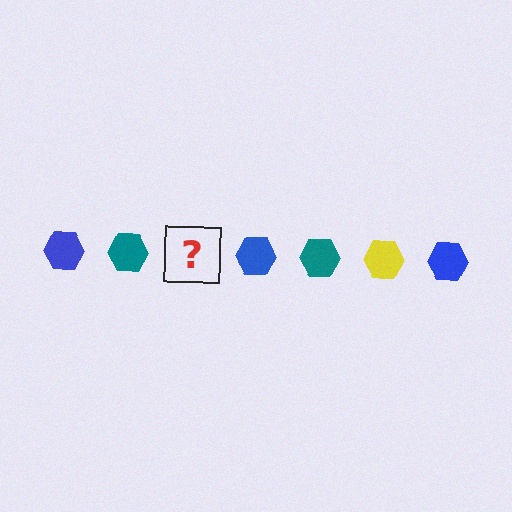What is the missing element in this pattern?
The missing element is a yellow hexagon.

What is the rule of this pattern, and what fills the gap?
The rule is that the pattern cycles through blue, teal, yellow hexagons. The gap should be filled with a yellow hexagon.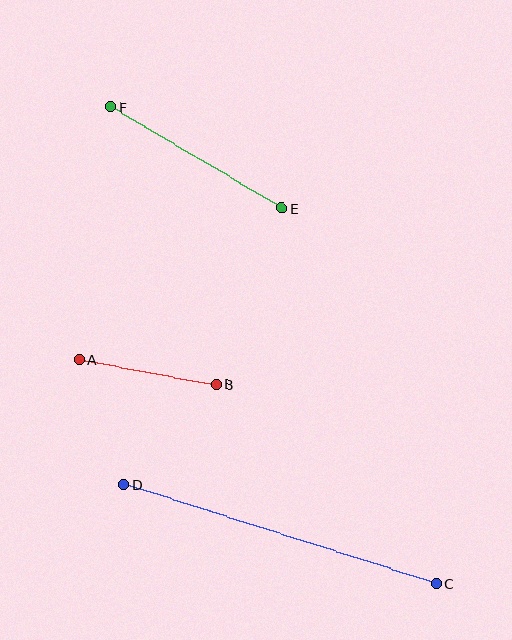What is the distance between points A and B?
The distance is approximately 139 pixels.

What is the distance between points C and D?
The distance is approximately 328 pixels.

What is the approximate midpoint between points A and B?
The midpoint is at approximately (148, 372) pixels.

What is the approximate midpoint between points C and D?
The midpoint is at approximately (280, 534) pixels.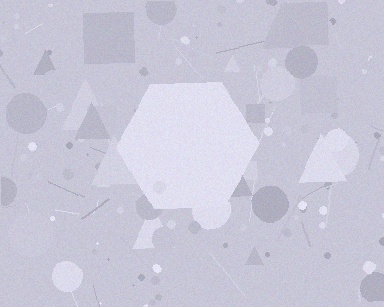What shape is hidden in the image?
A hexagon is hidden in the image.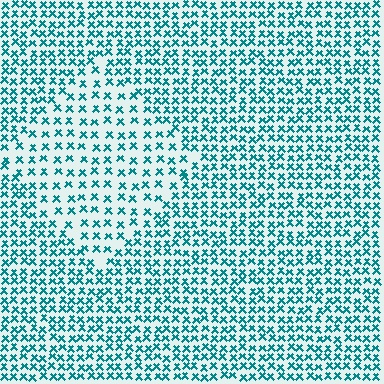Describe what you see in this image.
The image contains small teal elements arranged at two different densities. A diamond-shaped region is visible where the elements are less densely packed than the surrounding area.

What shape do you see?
I see a diamond.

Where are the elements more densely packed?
The elements are more densely packed outside the diamond boundary.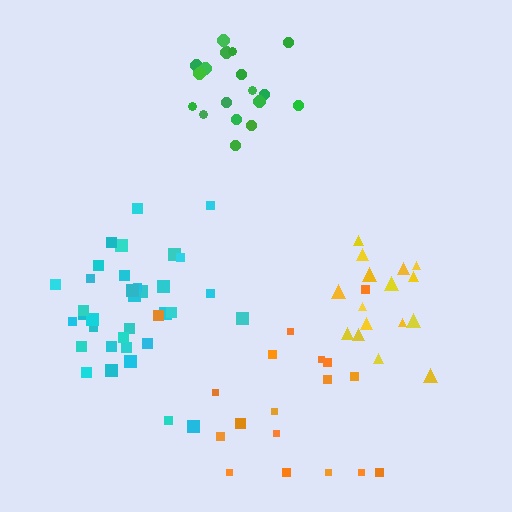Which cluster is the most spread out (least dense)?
Orange.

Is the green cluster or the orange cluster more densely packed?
Green.